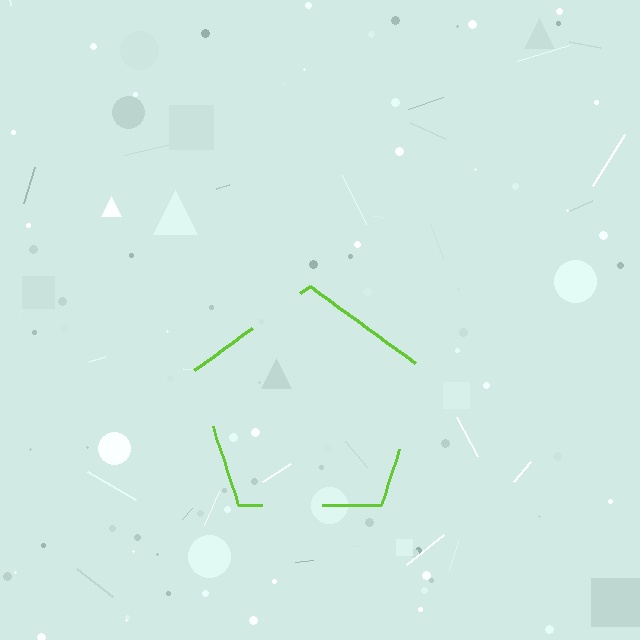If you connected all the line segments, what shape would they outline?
They would outline a pentagon.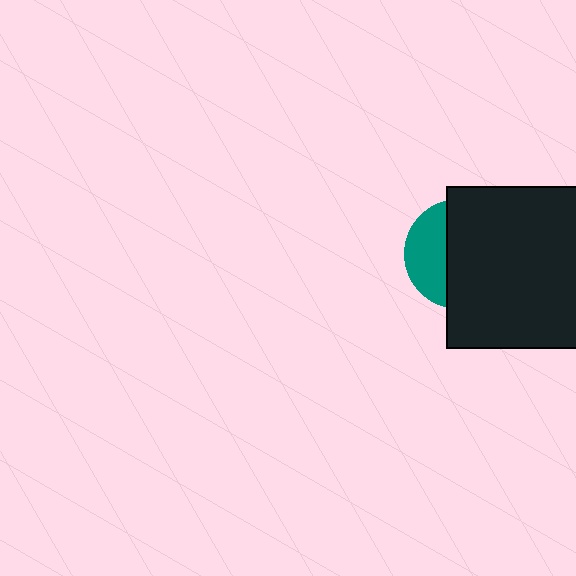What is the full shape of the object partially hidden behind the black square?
The partially hidden object is a teal circle.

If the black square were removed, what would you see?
You would see the complete teal circle.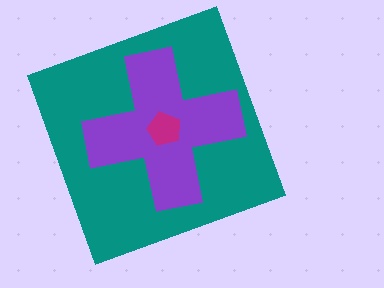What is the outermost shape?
The teal square.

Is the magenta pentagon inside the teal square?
Yes.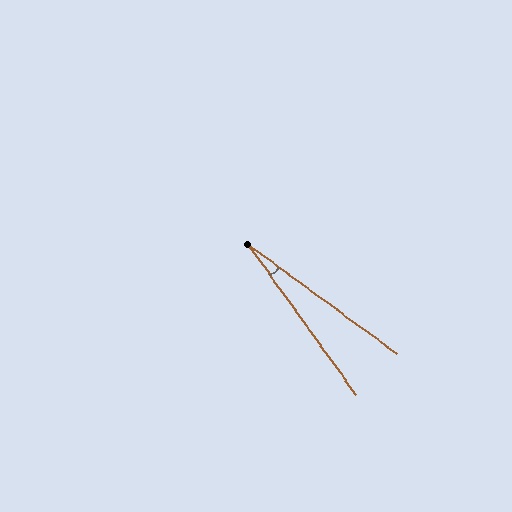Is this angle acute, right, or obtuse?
It is acute.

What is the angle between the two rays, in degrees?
Approximately 18 degrees.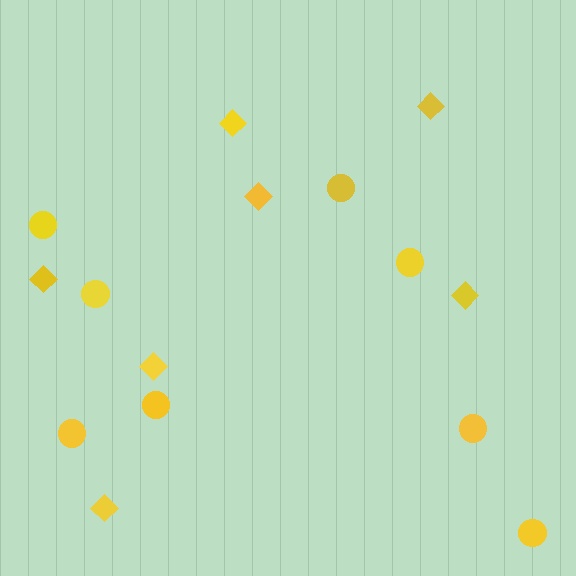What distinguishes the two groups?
There are 2 groups: one group of diamonds (7) and one group of circles (8).